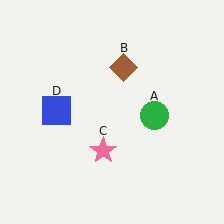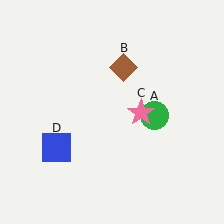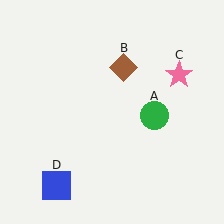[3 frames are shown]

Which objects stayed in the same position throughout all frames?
Green circle (object A) and brown diamond (object B) remained stationary.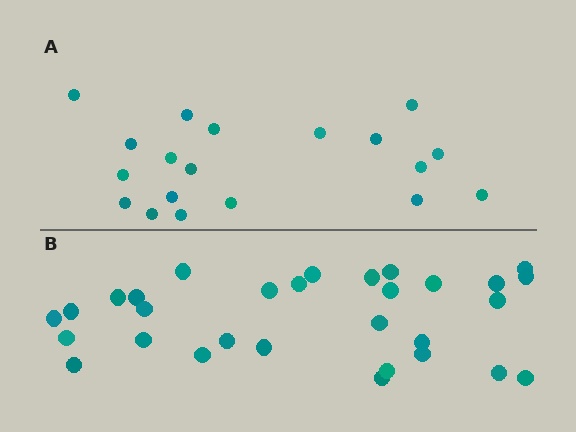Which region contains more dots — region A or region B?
Region B (the bottom region) has more dots.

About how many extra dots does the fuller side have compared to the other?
Region B has roughly 12 or so more dots than region A.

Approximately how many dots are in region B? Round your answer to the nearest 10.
About 30 dots.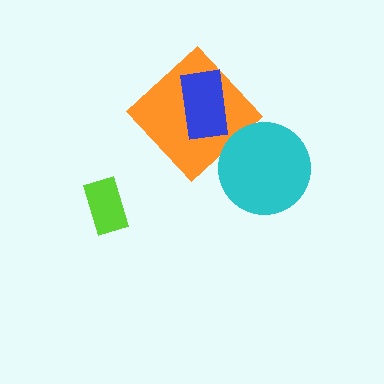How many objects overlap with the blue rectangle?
1 object overlaps with the blue rectangle.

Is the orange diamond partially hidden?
Yes, it is partially covered by another shape.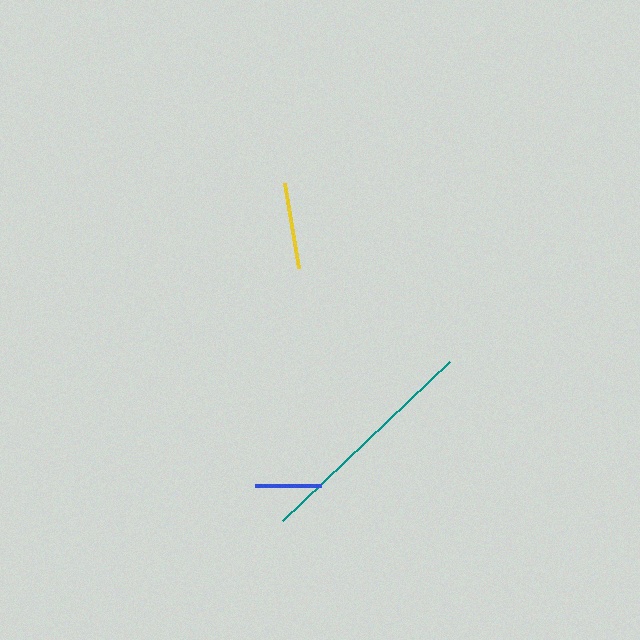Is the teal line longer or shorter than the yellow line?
The teal line is longer than the yellow line.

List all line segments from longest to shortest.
From longest to shortest: teal, yellow, blue.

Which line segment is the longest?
The teal line is the longest at approximately 231 pixels.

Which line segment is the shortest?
The blue line is the shortest at approximately 67 pixels.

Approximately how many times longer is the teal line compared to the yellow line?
The teal line is approximately 2.7 times the length of the yellow line.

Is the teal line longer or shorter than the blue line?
The teal line is longer than the blue line.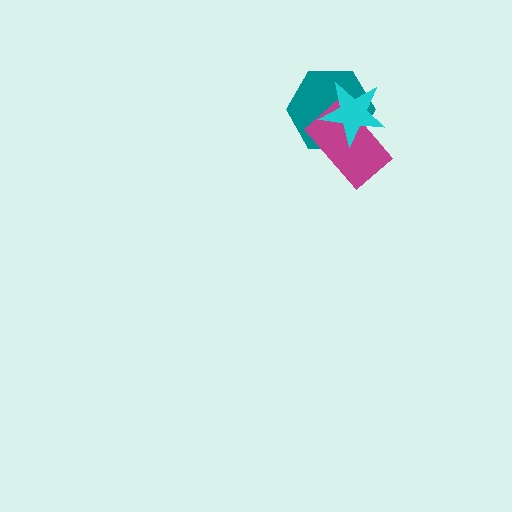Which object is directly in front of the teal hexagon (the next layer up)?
The magenta rectangle is directly in front of the teal hexagon.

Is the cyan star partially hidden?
No, no other shape covers it.